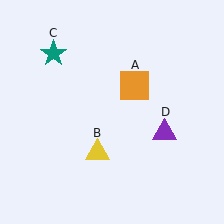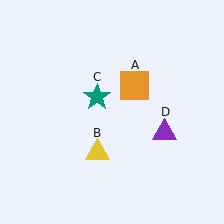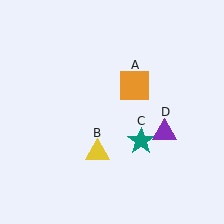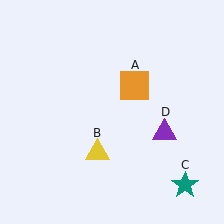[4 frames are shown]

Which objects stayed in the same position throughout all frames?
Orange square (object A) and yellow triangle (object B) and purple triangle (object D) remained stationary.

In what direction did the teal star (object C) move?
The teal star (object C) moved down and to the right.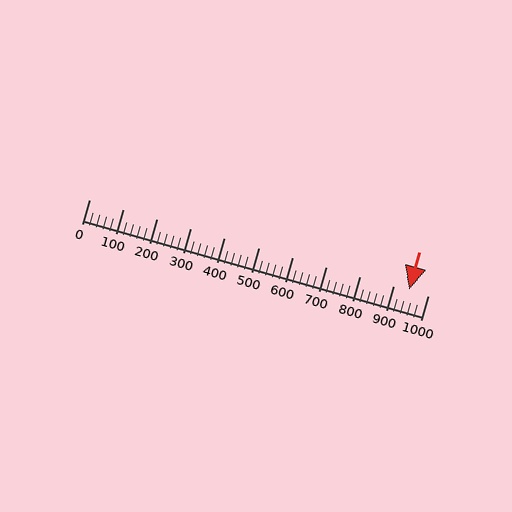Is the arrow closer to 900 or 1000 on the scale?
The arrow is closer to 900.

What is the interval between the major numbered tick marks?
The major tick marks are spaced 100 units apart.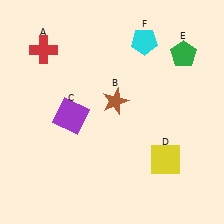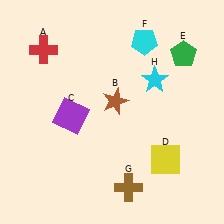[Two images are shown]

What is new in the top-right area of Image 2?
A cyan star (H) was added in the top-right area of Image 2.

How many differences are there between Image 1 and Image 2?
There are 2 differences between the two images.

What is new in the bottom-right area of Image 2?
A brown cross (G) was added in the bottom-right area of Image 2.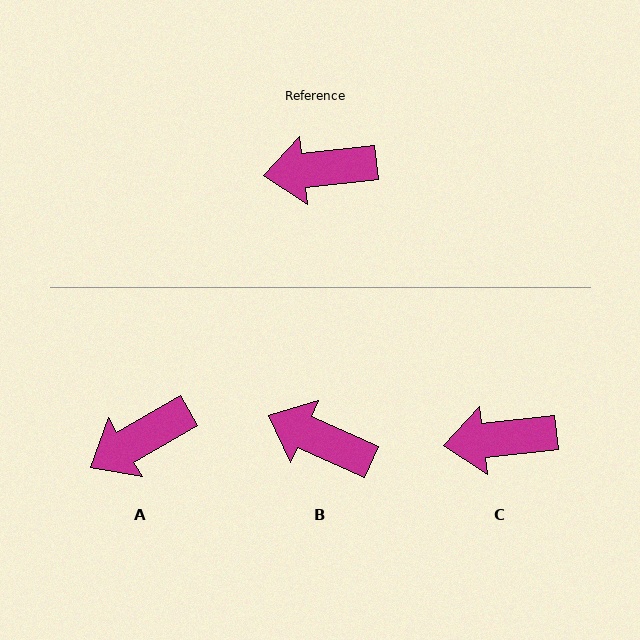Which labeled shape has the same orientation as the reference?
C.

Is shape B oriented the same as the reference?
No, it is off by about 31 degrees.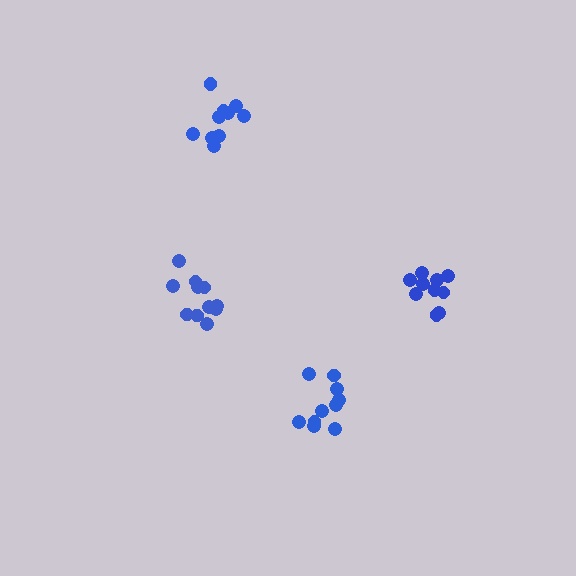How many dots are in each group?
Group 1: 11 dots, Group 2: 10 dots, Group 3: 10 dots, Group 4: 10 dots (41 total).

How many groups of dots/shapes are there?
There are 4 groups.